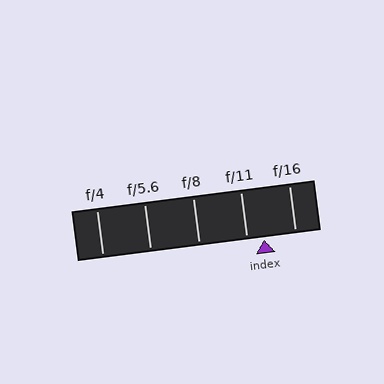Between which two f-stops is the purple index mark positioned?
The index mark is between f/11 and f/16.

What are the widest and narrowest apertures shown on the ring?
The widest aperture shown is f/4 and the narrowest is f/16.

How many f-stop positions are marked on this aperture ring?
There are 5 f-stop positions marked.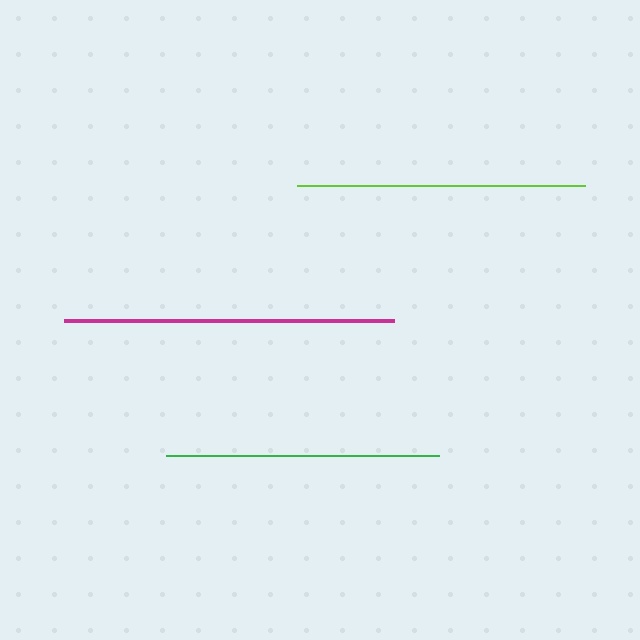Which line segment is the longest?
The magenta line is the longest at approximately 330 pixels.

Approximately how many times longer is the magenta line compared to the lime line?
The magenta line is approximately 1.1 times the length of the lime line.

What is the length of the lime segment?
The lime segment is approximately 288 pixels long.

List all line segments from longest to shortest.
From longest to shortest: magenta, lime, green.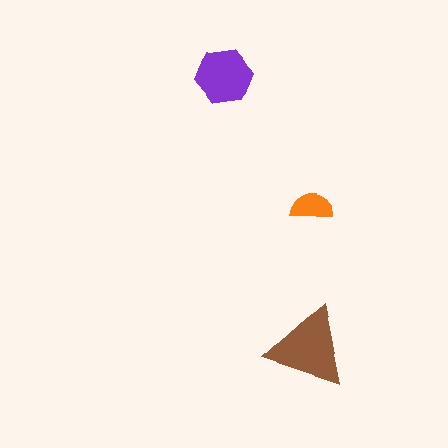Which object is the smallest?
The orange semicircle.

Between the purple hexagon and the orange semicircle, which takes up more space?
The purple hexagon.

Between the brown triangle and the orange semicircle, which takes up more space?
The brown triangle.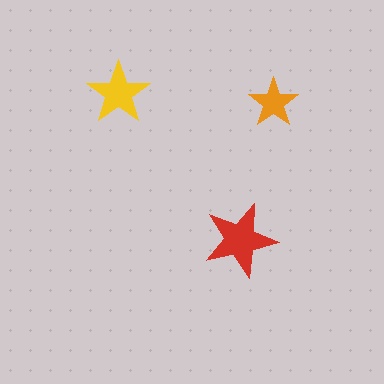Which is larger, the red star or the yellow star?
The red one.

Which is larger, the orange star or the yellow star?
The yellow one.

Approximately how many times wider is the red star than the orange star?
About 1.5 times wider.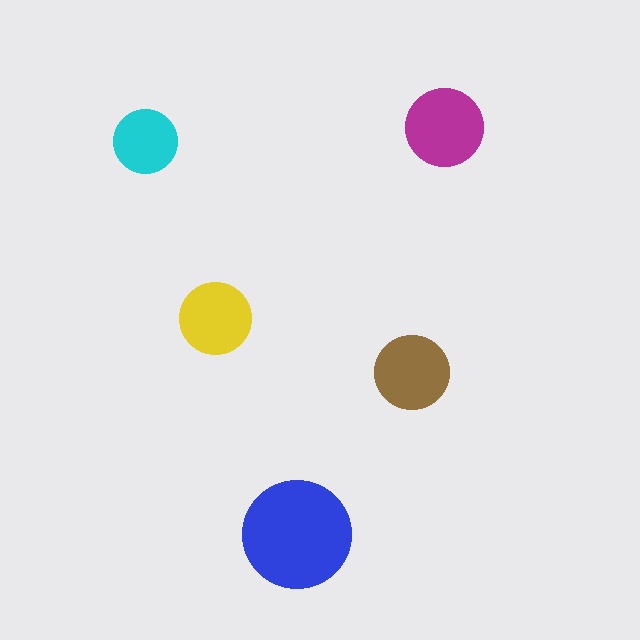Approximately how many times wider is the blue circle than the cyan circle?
About 1.5 times wider.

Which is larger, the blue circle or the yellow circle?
The blue one.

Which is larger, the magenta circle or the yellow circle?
The magenta one.